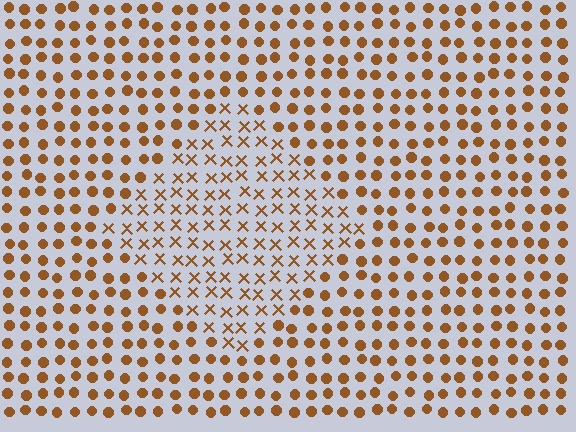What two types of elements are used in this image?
The image uses X marks inside the diamond region and circles outside it.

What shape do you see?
I see a diamond.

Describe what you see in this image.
The image is filled with small brown elements arranged in a uniform grid. A diamond-shaped region contains X marks, while the surrounding area contains circles. The boundary is defined purely by the change in element shape.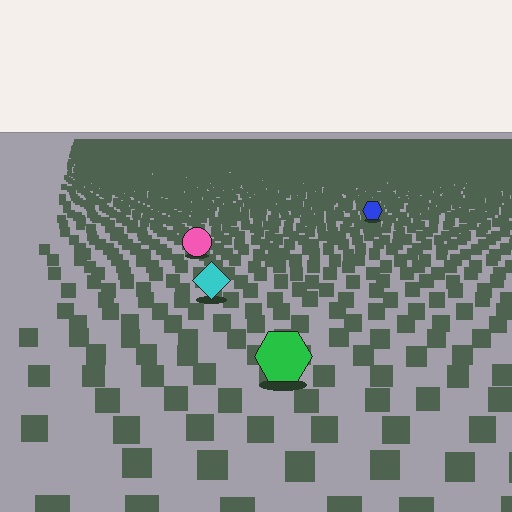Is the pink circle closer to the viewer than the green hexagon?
No. The green hexagon is closer — you can tell from the texture gradient: the ground texture is coarser near it.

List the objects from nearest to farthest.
From nearest to farthest: the green hexagon, the cyan diamond, the pink circle, the blue hexagon.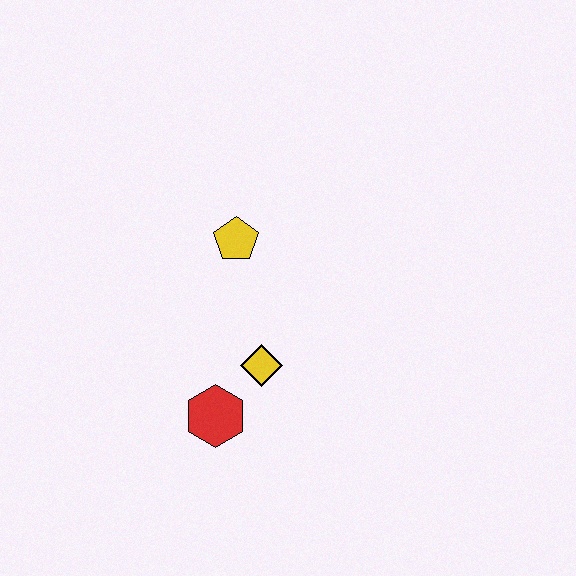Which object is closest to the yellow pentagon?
The yellow diamond is closest to the yellow pentagon.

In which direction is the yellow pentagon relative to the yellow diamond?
The yellow pentagon is above the yellow diamond.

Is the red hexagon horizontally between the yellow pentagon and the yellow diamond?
No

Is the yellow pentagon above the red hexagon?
Yes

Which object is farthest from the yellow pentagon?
The red hexagon is farthest from the yellow pentagon.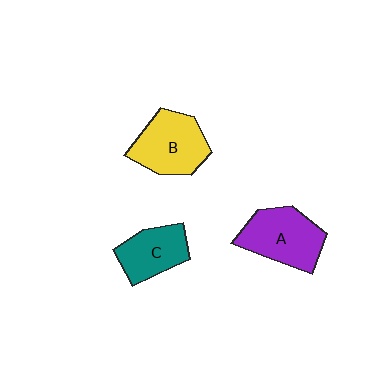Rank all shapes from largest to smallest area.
From largest to smallest: A (purple), B (yellow), C (teal).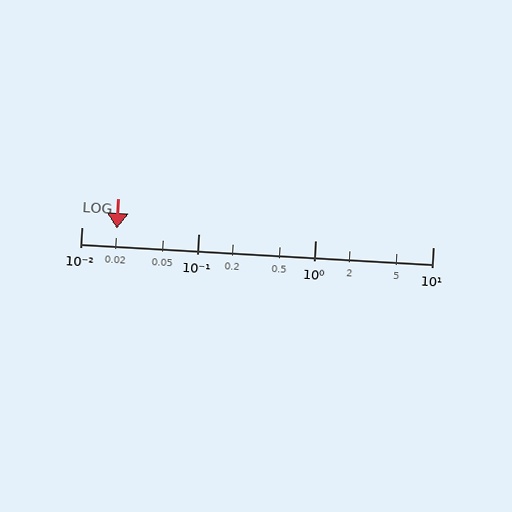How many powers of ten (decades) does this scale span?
The scale spans 3 decades, from 0.01 to 10.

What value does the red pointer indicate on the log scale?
The pointer indicates approximately 0.02.